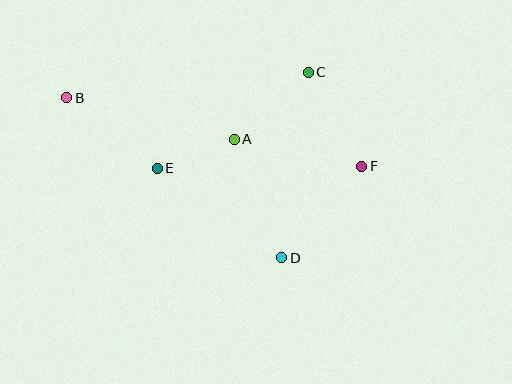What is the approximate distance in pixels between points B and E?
The distance between B and E is approximately 115 pixels.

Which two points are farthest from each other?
Points B and F are farthest from each other.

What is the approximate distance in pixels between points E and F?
The distance between E and F is approximately 205 pixels.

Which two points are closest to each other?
Points A and E are closest to each other.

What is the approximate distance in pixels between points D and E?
The distance between D and E is approximately 153 pixels.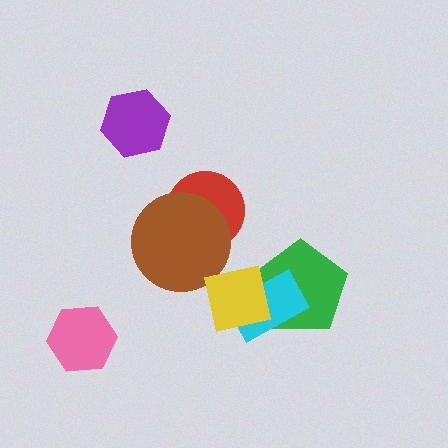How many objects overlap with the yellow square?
2 objects overlap with the yellow square.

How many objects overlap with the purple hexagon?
0 objects overlap with the purple hexagon.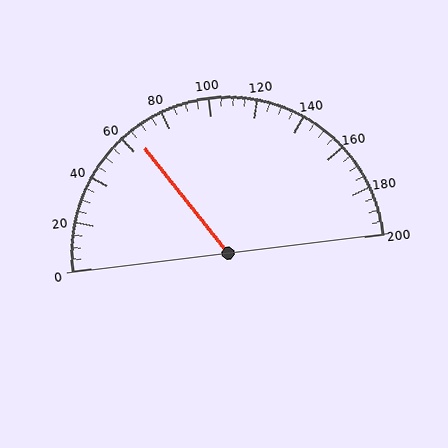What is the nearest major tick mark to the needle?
The nearest major tick mark is 60.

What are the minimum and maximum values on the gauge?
The gauge ranges from 0 to 200.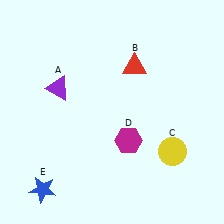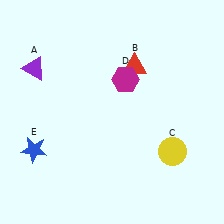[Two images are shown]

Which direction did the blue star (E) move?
The blue star (E) moved up.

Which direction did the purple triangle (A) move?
The purple triangle (A) moved left.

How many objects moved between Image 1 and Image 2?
3 objects moved between the two images.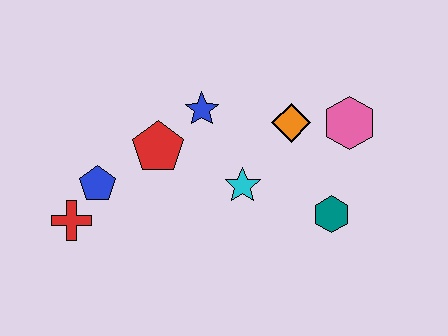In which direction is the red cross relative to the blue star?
The red cross is to the left of the blue star.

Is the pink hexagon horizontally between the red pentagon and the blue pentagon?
No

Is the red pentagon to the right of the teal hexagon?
No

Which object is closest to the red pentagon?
The blue star is closest to the red pentagon.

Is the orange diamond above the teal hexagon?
Yes